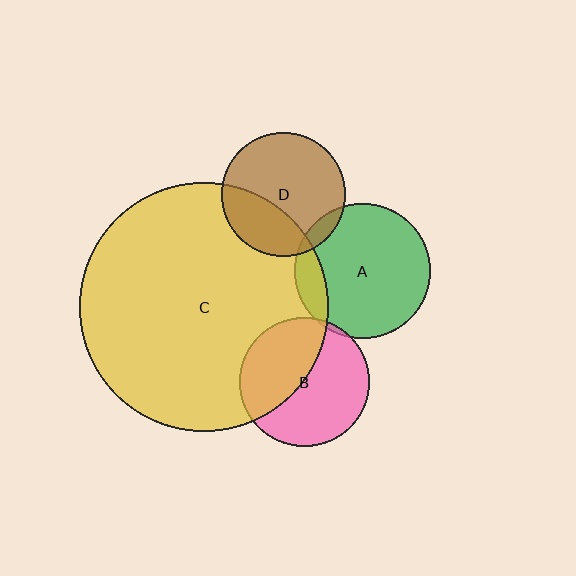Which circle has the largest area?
Circle C (yellow).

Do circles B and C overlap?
Yes.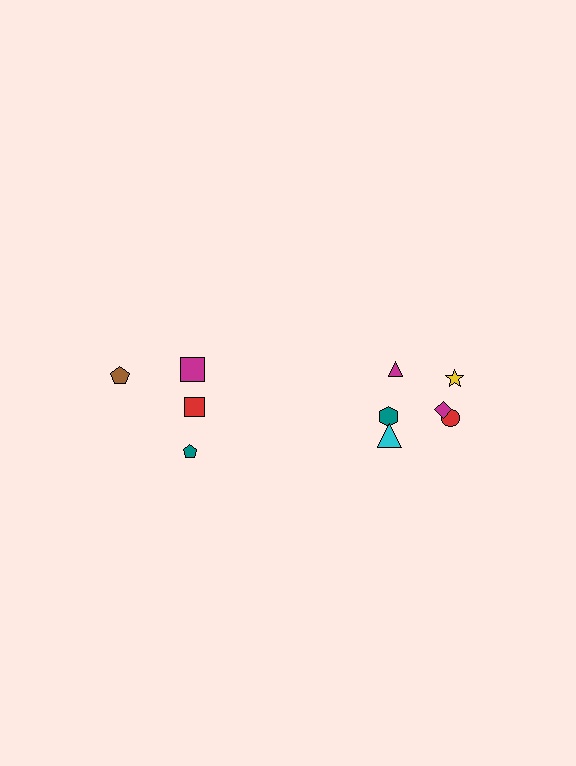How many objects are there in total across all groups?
There are 10 objects.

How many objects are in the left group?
There are 4 objects.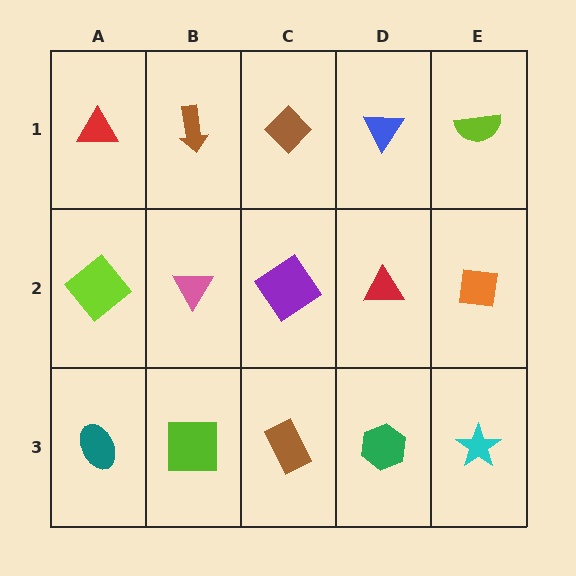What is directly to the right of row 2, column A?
A pink triangle.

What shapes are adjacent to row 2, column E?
A lime semicircle (row 1, column E), a cyan star (row 3, column E), a red triangle (row 2, column D).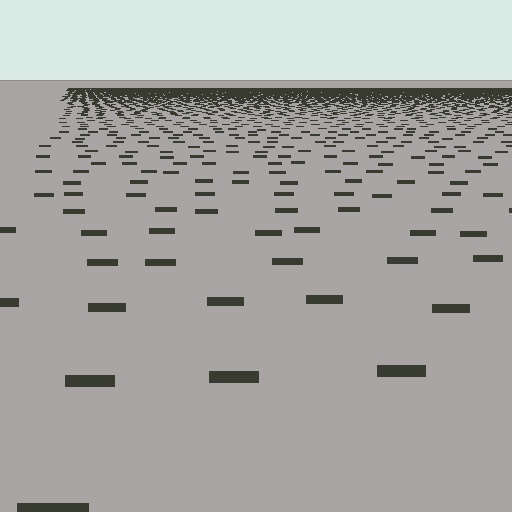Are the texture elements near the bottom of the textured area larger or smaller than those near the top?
Larger. Near the bottom, elements are closer to the viewer and appear at a bigger on-screen size.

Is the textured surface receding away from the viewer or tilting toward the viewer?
The surface is receding away from the viewer. Texture elements get smaller and denser toward the top.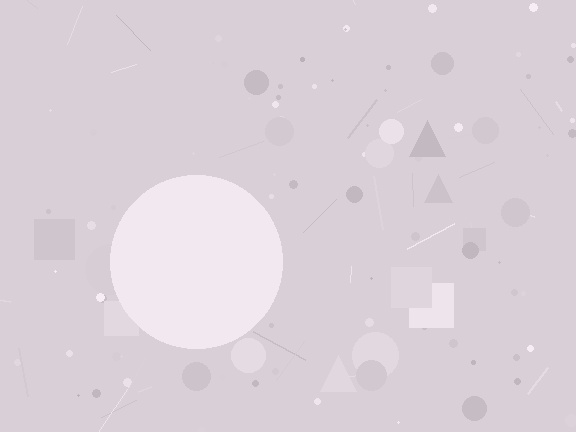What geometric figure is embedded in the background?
A circle is embedded in the background.